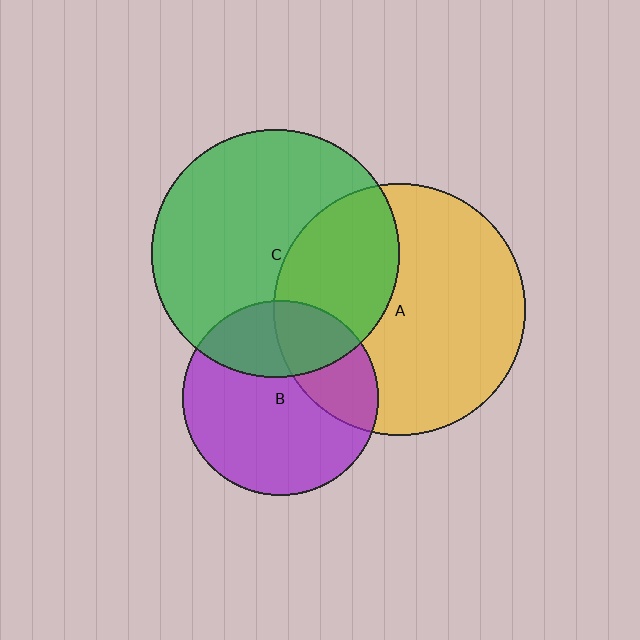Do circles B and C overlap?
Yes.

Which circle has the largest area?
Circle A (yellow).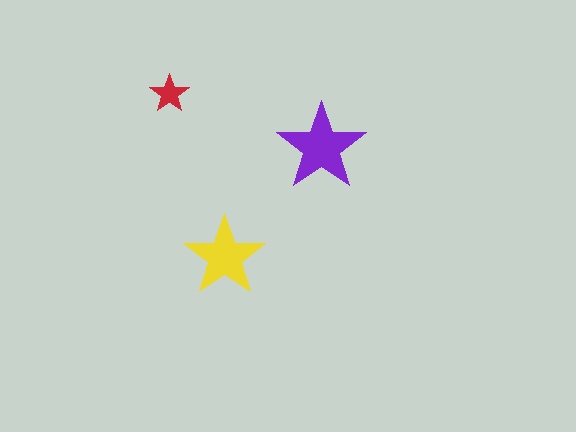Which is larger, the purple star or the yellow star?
The purple one.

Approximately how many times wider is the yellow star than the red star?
About 2 times wider.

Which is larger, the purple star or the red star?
The purple one.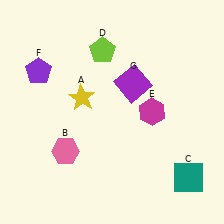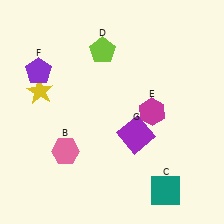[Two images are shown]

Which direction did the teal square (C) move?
The teal square (C) moved left.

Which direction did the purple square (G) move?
The purple square (G) moved down.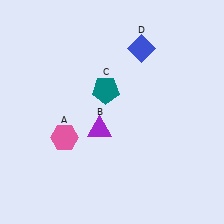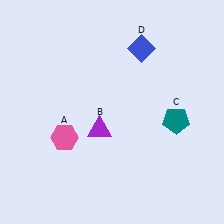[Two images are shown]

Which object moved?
The teal pentagon (C) moved right.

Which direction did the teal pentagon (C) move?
The teal pentagon (C) moved right.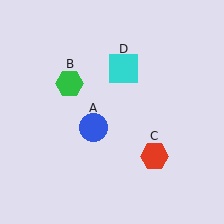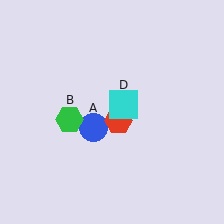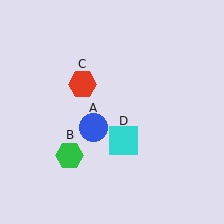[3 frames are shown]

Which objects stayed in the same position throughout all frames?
Blue circle (object A) remained stationary.